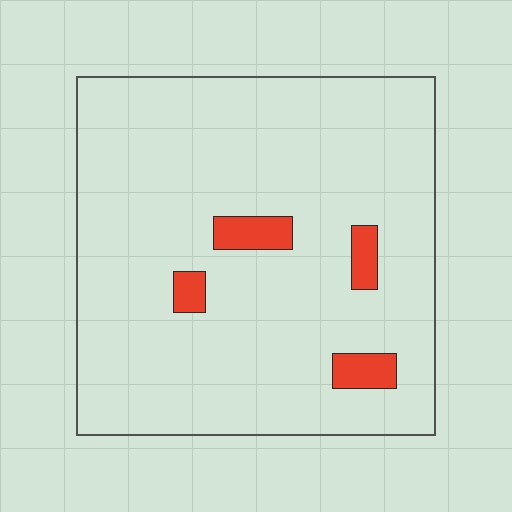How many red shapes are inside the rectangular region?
4.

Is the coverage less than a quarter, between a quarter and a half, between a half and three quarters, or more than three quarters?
Less than a quarter.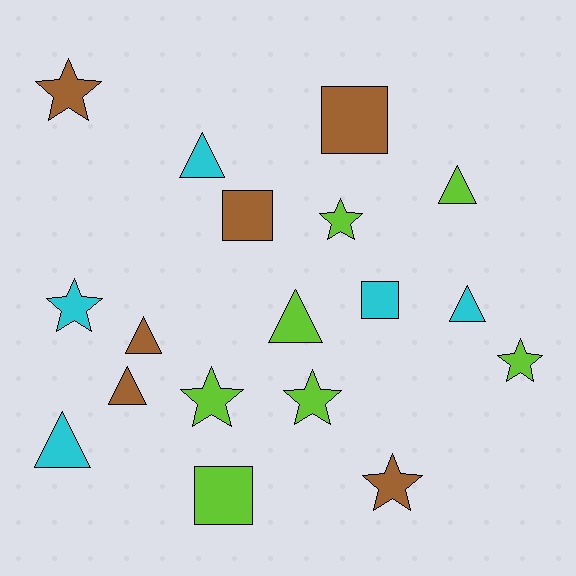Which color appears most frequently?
Lime, with 7 objects.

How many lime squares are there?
There is 1 lime square.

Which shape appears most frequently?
Triangle, with 7 objects.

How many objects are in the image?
There are 18 objects.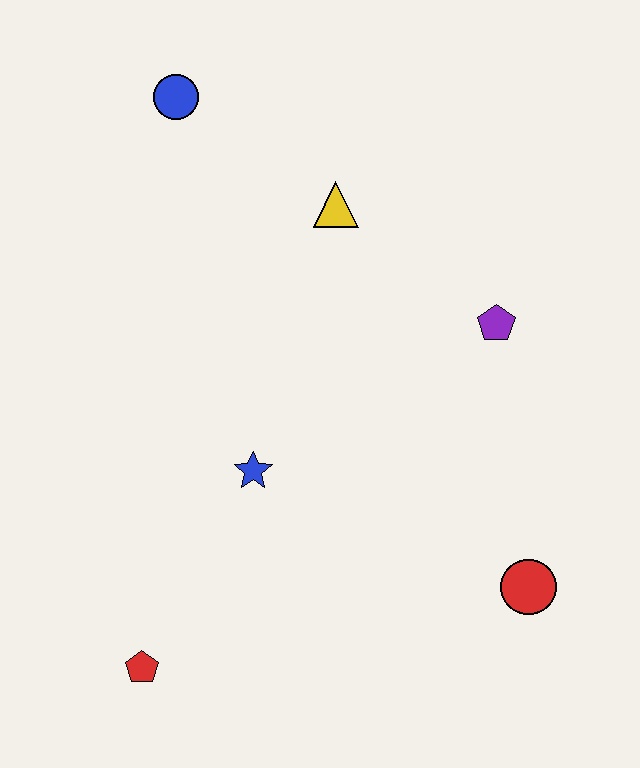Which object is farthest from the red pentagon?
The blue circle is farthest from the red pentagon.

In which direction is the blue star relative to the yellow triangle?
The blue star is below the yellow triangle.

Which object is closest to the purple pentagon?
The yellow triangle is closest to the purple pentagon.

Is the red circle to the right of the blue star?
Yes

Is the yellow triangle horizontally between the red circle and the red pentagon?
Yes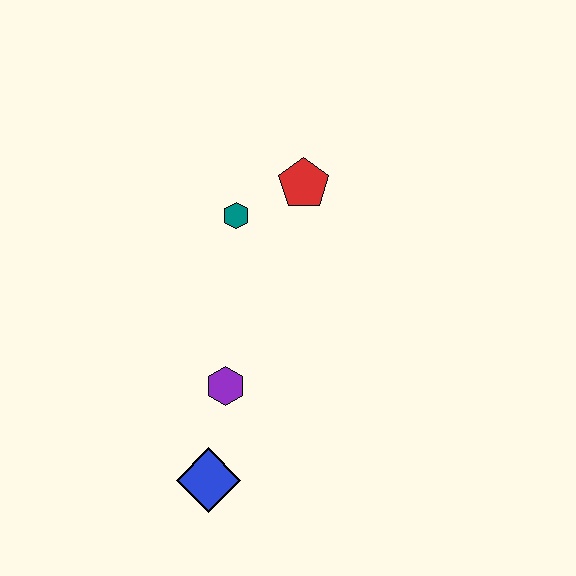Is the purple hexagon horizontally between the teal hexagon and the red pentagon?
No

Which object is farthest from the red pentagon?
The blue diamond is farthest from the red pentagon.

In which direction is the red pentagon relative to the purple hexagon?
The red pentagon is above the purple hexagon.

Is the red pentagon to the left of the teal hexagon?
No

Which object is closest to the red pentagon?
The teal hexagon is closest to the red pentagon.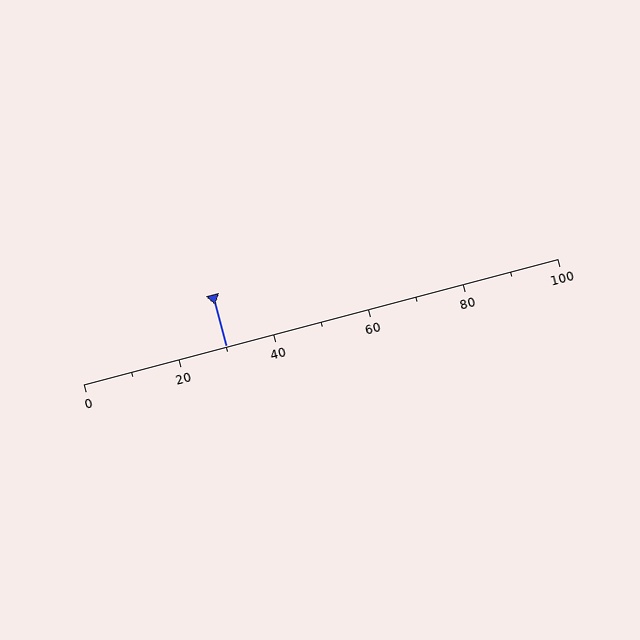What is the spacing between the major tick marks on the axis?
The major ticks are spaced 20 apart.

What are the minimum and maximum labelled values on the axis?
The axis runs from 0 to 100.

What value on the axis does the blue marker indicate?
The marker indicates approximately 30.